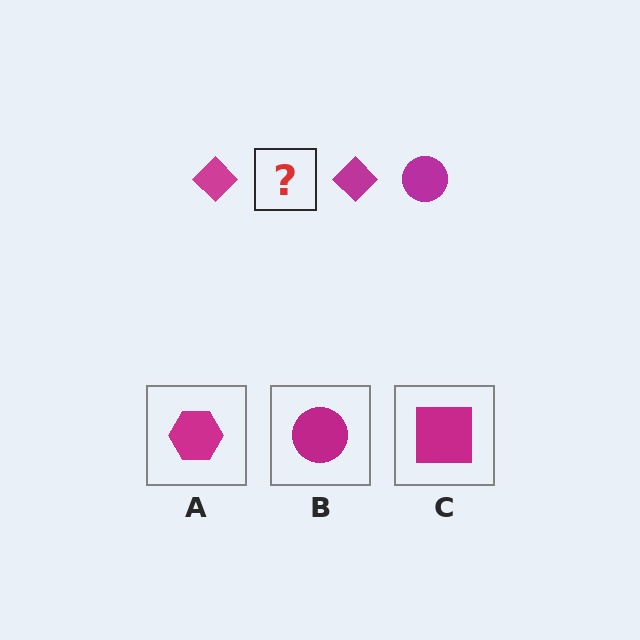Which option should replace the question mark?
Option B.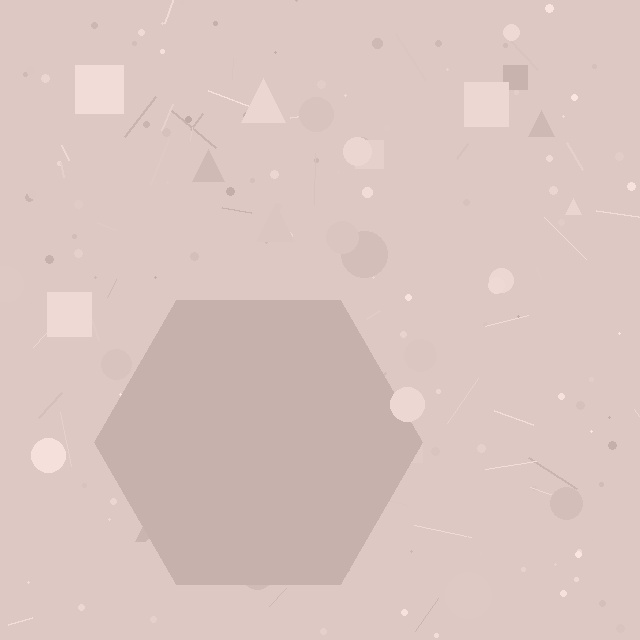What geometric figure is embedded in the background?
A hexagon is embedded in the background.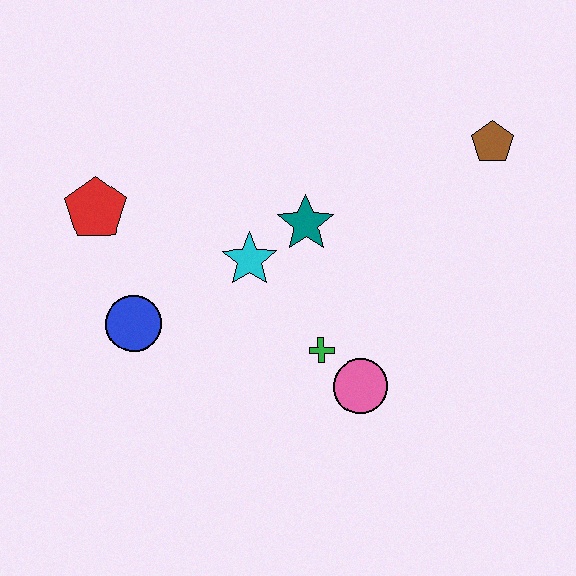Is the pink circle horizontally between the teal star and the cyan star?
No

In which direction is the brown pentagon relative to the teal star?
The brown pentagon is to the right of the teal star.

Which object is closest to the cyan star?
The teal star is closest to the cyan star.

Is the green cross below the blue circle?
Yes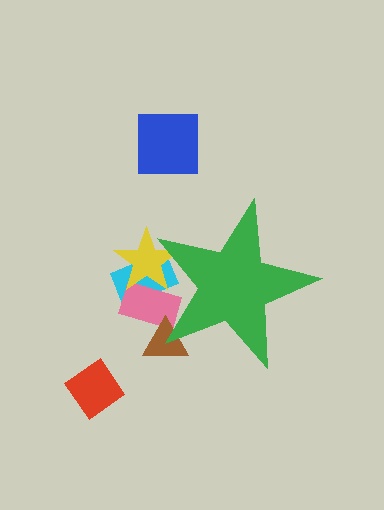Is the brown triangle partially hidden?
Yes, the brown triangle is partially hidden behind the green star.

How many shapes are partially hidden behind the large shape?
4 shapes are partially hidden.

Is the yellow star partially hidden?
Yes, the yellow star is partially hidden behind the green star.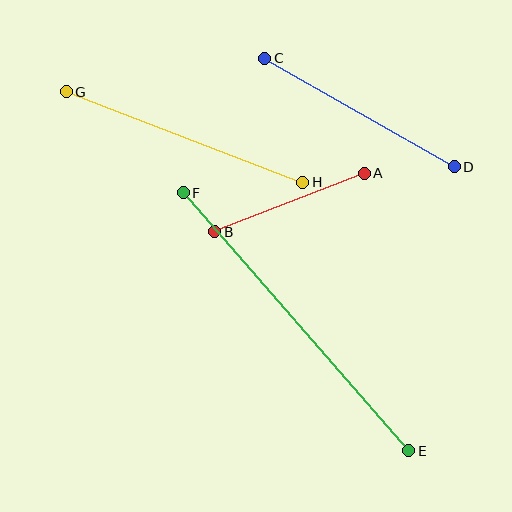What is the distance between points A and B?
The distance is approximately 161 pixels.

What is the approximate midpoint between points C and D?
The midpoint is at approximately (359, 113) pixels.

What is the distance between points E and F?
The distance is approximately 343 pixels.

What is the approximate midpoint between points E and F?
The midpoint is at approximately (296, 322) pixels.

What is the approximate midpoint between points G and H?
The midpoint is at approximately (185, 137) pixels.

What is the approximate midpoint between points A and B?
The midpoint is at approximately (289, 203) pixels.